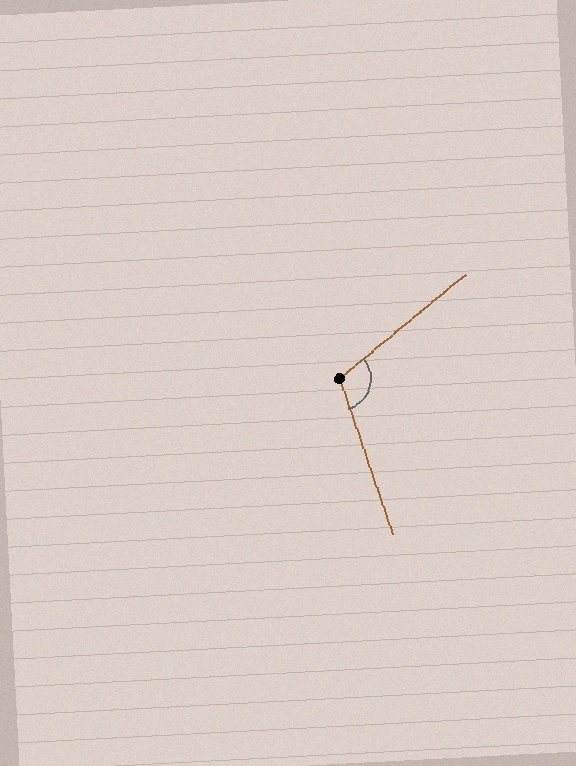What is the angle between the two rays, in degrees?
Approximately 110 degrees.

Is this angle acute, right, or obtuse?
It is obtuse.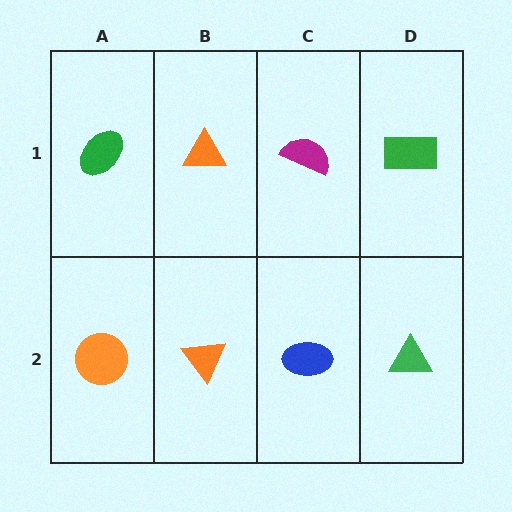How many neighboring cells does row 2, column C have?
3.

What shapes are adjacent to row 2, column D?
A green rectangle (row 1, column D), a blue ellipse (row 2, column C).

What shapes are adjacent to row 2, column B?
An orange triangle (row 1, column B), an orange circle (row 2, column A), a blue ellipse (row 2, column C).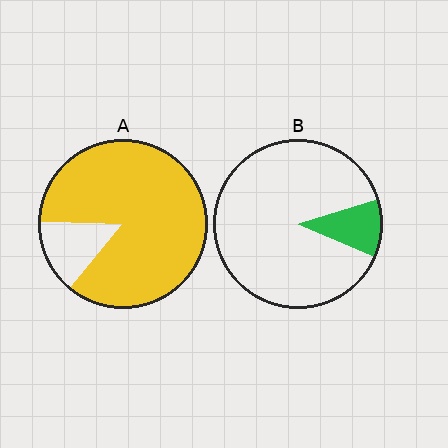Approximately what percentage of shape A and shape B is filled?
A is approximately 85% and B is approximately 10%.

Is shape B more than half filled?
No.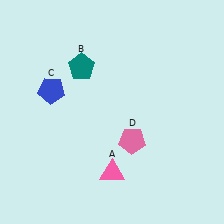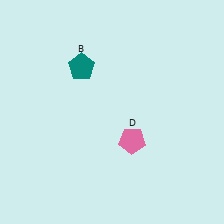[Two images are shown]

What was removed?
The blue pentagon (C), the pink triangle (A) were removed in Image 2.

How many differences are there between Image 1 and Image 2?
There are 2 differences between the two images.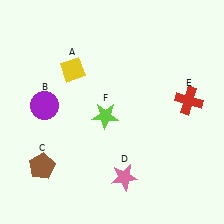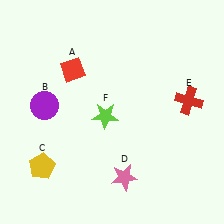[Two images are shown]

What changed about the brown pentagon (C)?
In Image 1, C is brown. In Image 2, it changed to yellow.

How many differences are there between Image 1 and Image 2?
There are 2 differences between the two images.